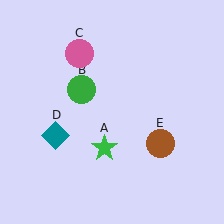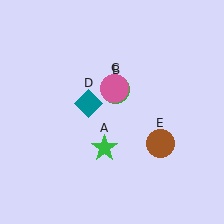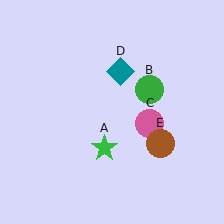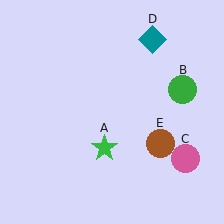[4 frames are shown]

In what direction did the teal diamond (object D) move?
The teal diamond (object D) moved up and to the right.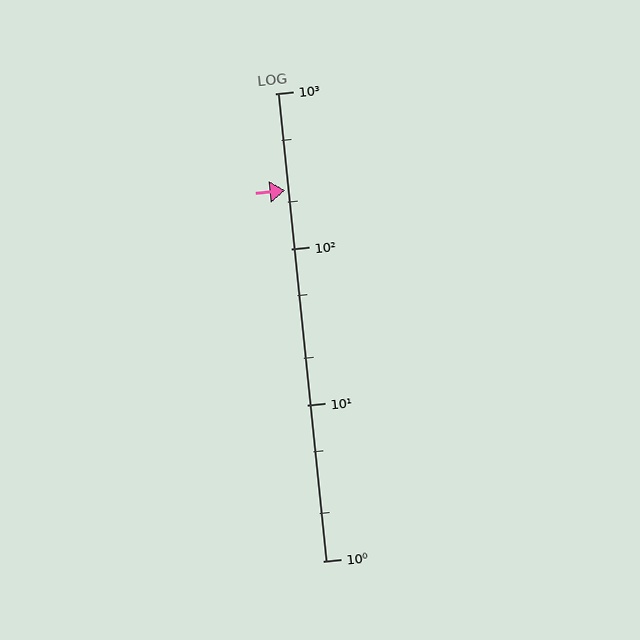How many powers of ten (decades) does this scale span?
The scale spans 3 decades, from 1 to 1000.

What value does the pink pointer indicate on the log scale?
The pointer indicates approximately 240.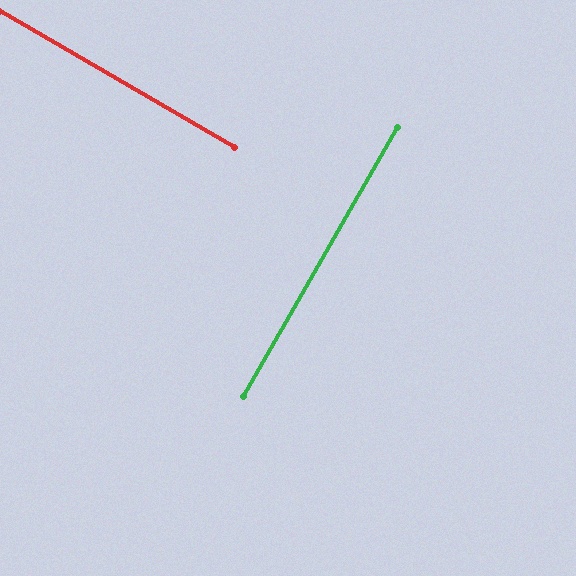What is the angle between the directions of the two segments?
Approximately 90 degrees.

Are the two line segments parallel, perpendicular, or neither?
Perpendicular — they meet at approximately 90°.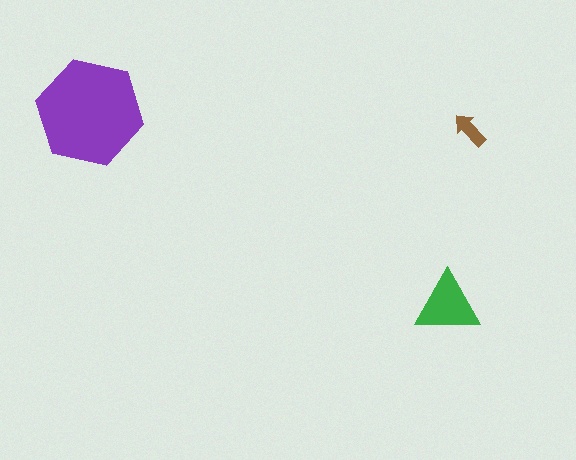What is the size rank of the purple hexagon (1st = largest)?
1st.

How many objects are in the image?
There are 3 objects in the image.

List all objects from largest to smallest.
The purple hexagon, the green triangle, the brown arrow.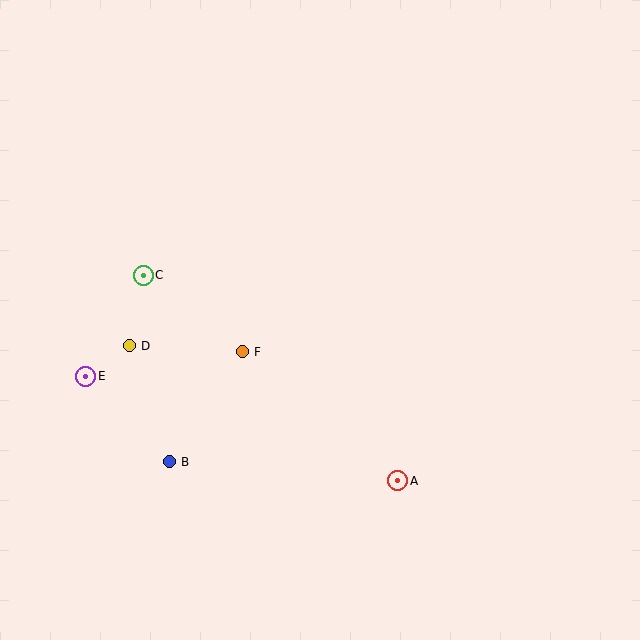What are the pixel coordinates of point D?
Point D is at (129, 346).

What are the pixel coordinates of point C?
Point C is at (143, 275).